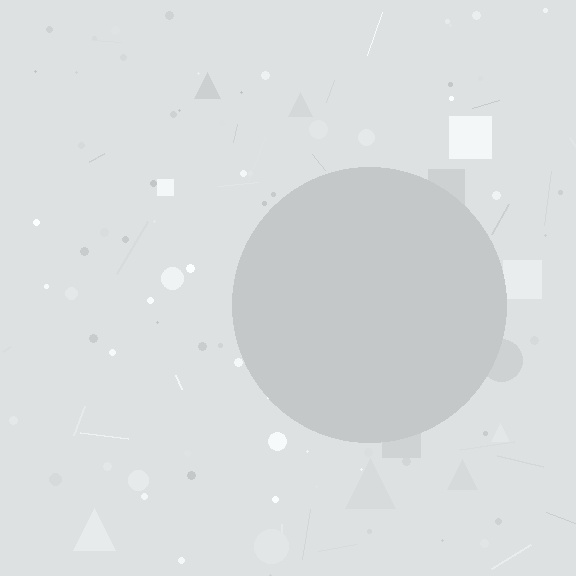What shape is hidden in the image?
A circle is hidden in the image.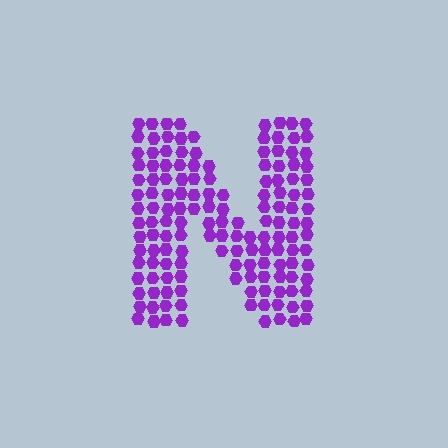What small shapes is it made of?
It is made of small hexagons.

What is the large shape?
The large shape is the letter N.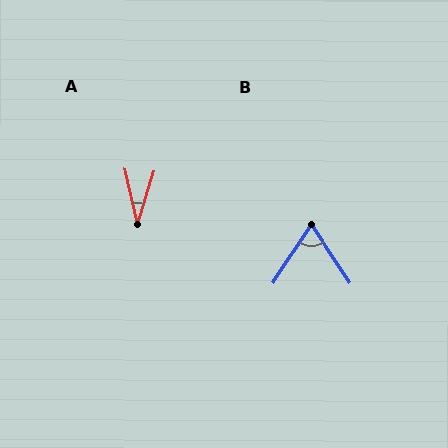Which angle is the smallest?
A, at approximately 30 degrees.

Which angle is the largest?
B, at approximately 67 degrees.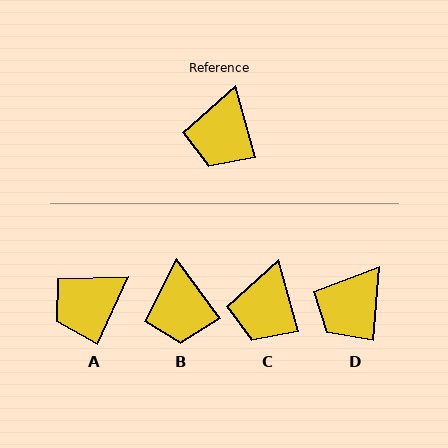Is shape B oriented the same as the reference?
No, it is off by about 21 degrees.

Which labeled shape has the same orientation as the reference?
C.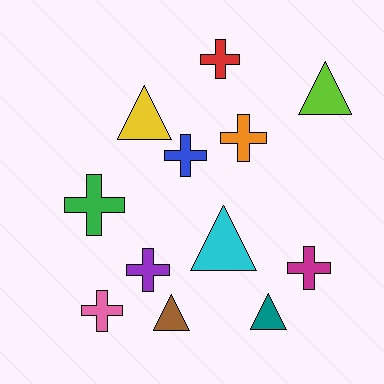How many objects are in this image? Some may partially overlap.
There are 12 objects.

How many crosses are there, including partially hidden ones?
There are 7 crosses.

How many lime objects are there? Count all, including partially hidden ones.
There is 1 lime object.